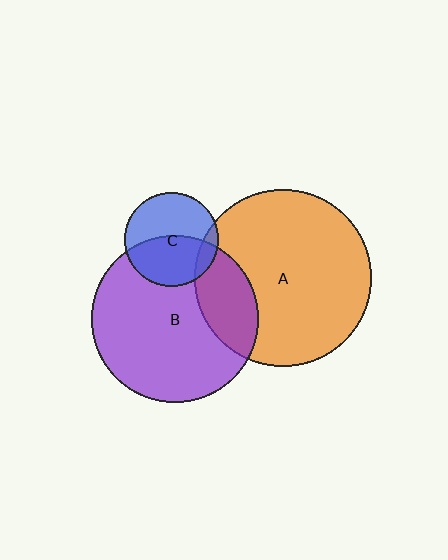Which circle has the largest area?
Circle A (orange).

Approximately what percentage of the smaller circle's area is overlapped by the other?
Approximately 10%.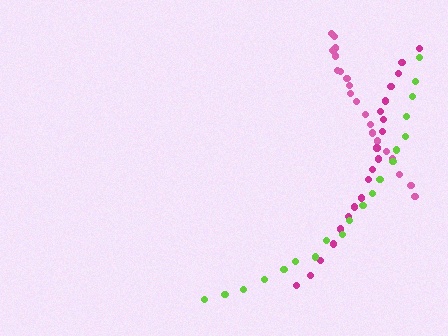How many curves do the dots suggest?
There are 3 distinct paths.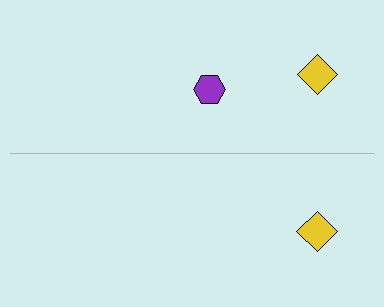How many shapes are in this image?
There are 3 shapes in this image.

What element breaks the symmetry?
A purple hexagon is missing from the bottom side.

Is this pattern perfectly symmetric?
No, the pattern is not perfectly symmetric. A purple hexagon is missing from the bottom side.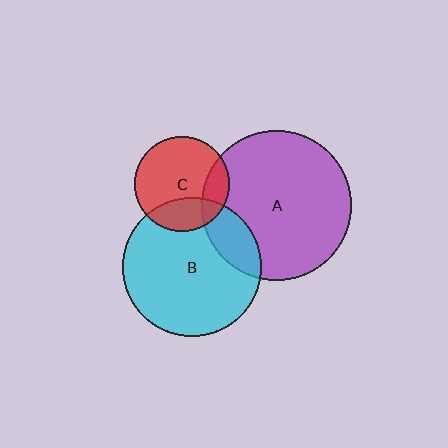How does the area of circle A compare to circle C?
Approximately 2.5 times.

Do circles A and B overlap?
Yes.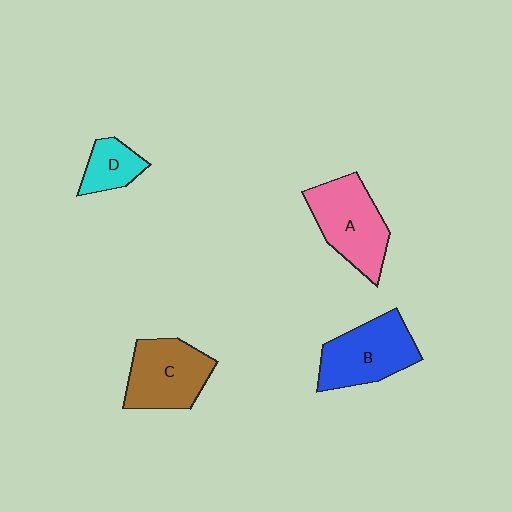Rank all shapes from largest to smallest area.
From largest to smallest: A (pink), B (blue), C (brown), D (cyan).